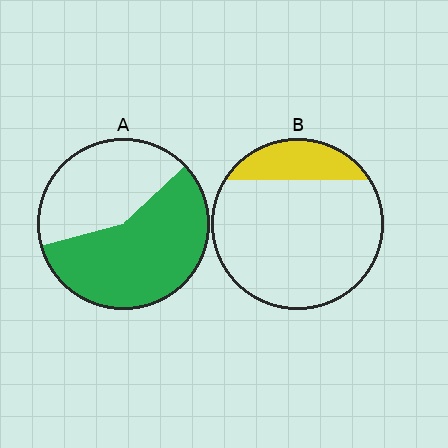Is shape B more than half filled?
No.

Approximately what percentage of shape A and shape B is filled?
A is approximately 60% and B is approximately 20%.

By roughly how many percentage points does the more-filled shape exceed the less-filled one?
By roughly 40 percentage points (A over B).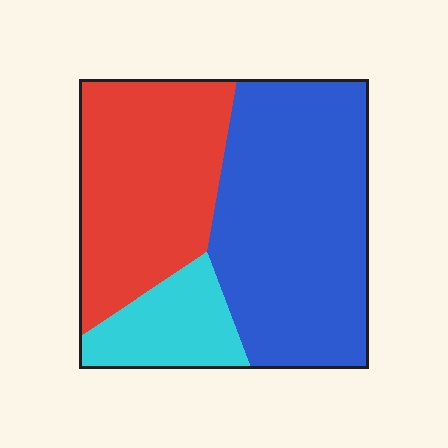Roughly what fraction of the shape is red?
Red takes up about three eighths (3/8) of the shape.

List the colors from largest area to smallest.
From largest to smallest: blue, red, cyan.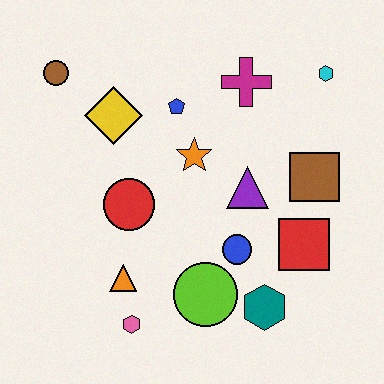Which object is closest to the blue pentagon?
The orange star is closest to the blue pentagon.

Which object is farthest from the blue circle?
The brown circle is farthest from the blue circle.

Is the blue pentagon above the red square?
Yes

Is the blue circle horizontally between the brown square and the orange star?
Yes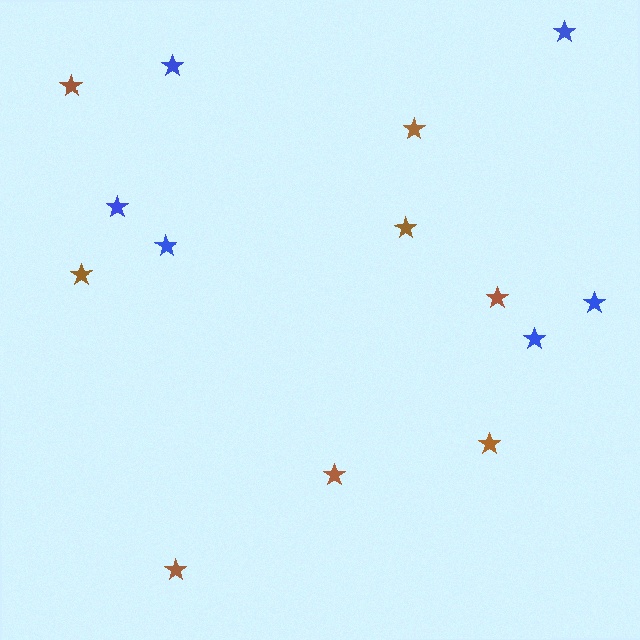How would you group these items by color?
There are 2 groups: one group of blue stars (6) and one group of brown stars (8).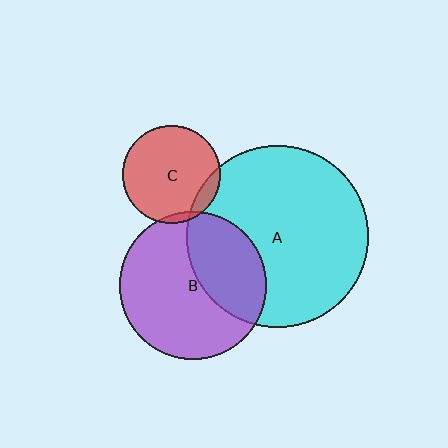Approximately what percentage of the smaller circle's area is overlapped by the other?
Approximately 35%.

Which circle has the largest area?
Circle A (cyan).